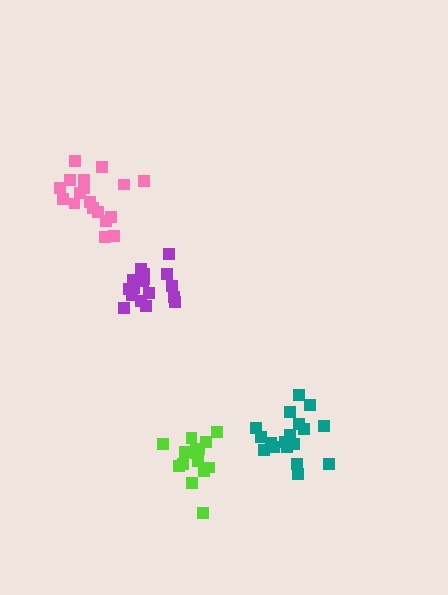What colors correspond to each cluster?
The clusters are colored: lime, purple, pink, teal.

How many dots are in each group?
Group 1: 15 dots, Group 2: 17 dots, Group 3: 19 dots, Group 4: 18 dots (69 total).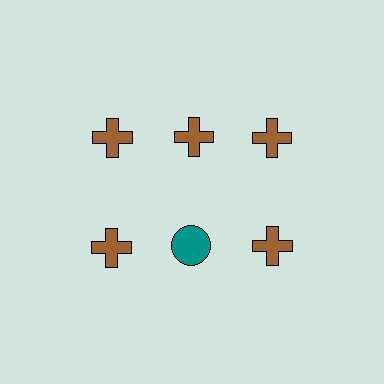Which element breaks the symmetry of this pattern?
The teal circle in the second row, second from left column breaks the symmetry. All other shapes are brown crosses.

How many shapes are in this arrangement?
There are 6 shapes arranged in a grid pattern.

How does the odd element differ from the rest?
It differs in both color (teal instead of brown) and shape (circle instead of cross).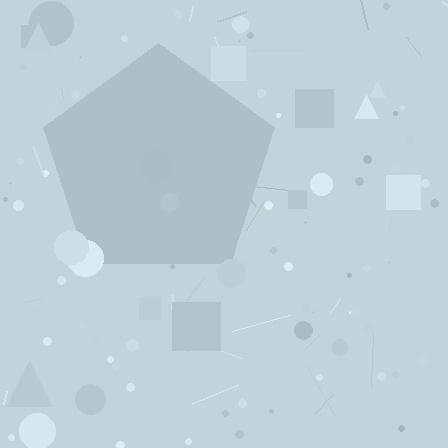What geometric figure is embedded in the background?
A pentagon is embedded in the background.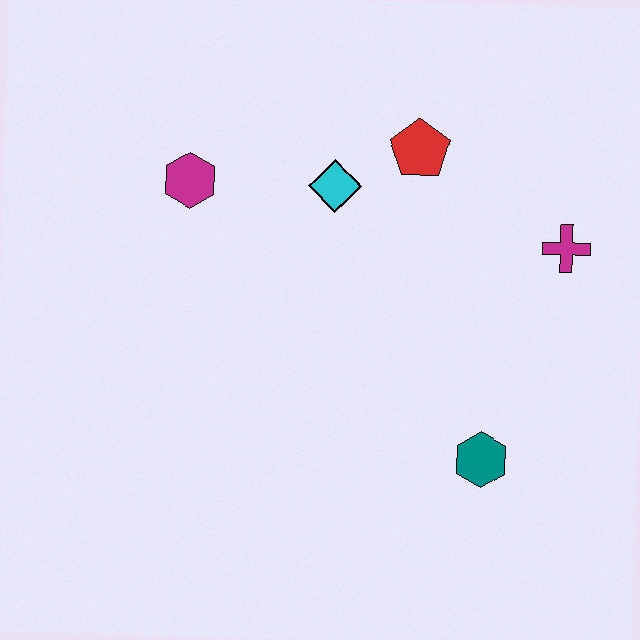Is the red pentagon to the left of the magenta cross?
Yes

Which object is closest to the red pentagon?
The cyan diamond is closest to the red pentagon.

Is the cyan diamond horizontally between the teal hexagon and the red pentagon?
No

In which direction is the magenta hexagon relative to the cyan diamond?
The magenta hexagon is to the left of the cyan diamond.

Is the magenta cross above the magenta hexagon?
No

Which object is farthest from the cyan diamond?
The teal hexagon is farthest from the cyan diamond.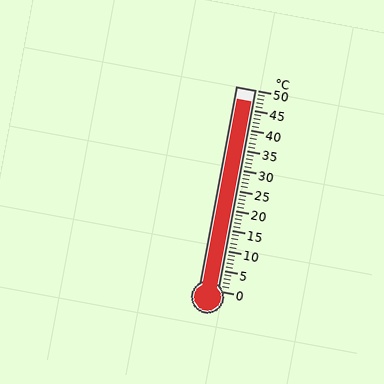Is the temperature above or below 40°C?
The temperature is above 40°C.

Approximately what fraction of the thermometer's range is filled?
The thermometer is filled to approximately 95% of its range.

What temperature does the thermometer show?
The thermometer shows approximately 47°C.